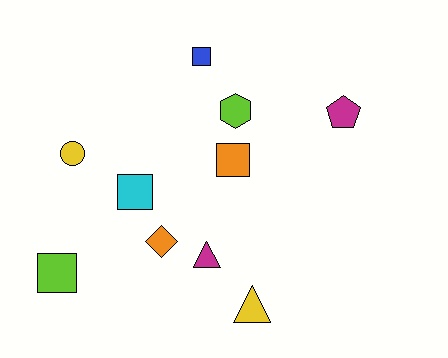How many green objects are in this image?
There are no green objects.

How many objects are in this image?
There are 10 objects.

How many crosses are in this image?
There are no crosses.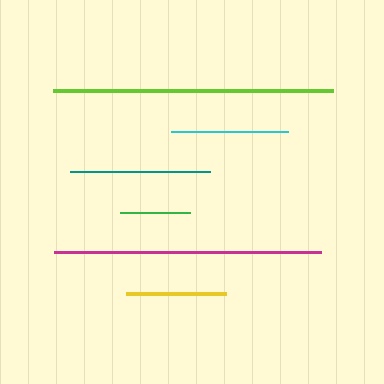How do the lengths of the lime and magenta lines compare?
The lime and magenta lines are approximately the same length.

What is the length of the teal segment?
The teal segment is approximately 141 pixels long.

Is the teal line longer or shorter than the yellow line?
The teal line is longer than the yellow line.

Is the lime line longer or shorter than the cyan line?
The lime line is longer than the cyan line.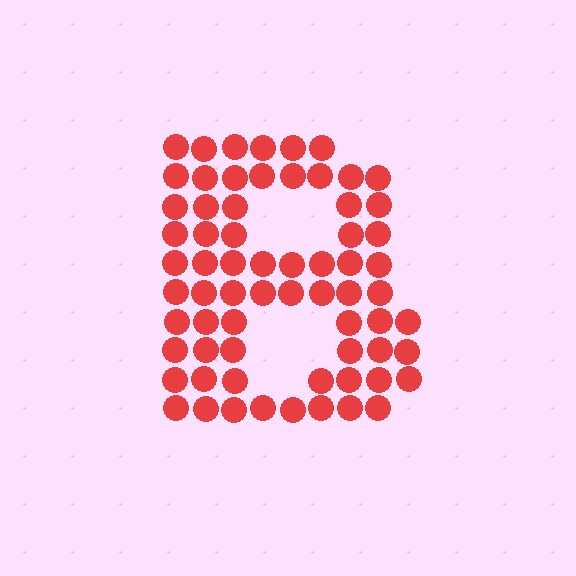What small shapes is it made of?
It is made of small circles.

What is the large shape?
The large shape is the letter B.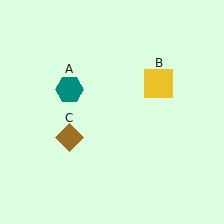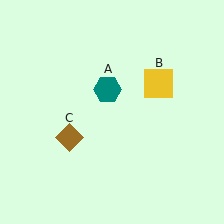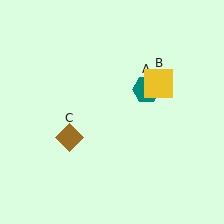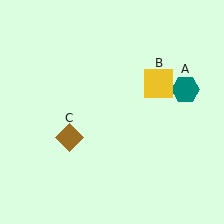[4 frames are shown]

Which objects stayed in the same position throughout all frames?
Yellow square (object B) and brown diamond (object C) remained stationary.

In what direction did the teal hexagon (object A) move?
The teal hexagon (object A) moved right.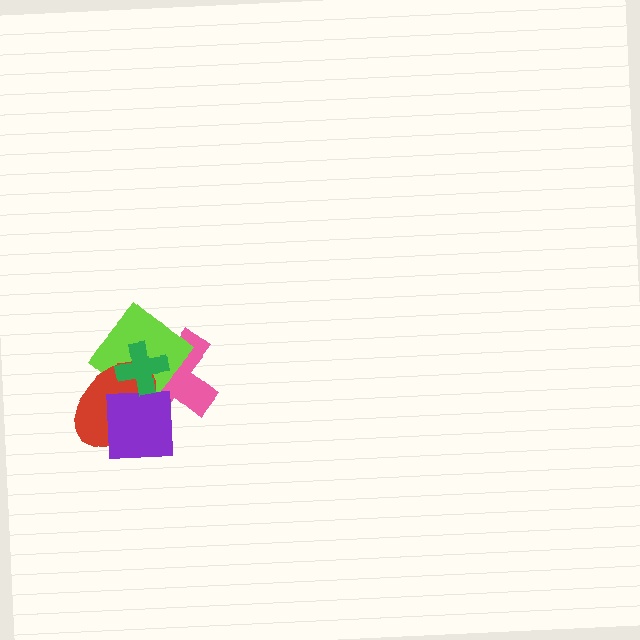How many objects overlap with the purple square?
2 objects overlap with the purple square.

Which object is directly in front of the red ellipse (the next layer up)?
The purple square is directly in front of the red ellipse.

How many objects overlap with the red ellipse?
4 objects overlap with the red ellipse.